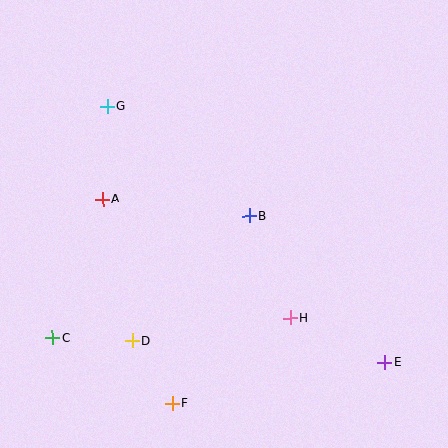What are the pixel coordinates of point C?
Point C is at (52, 338).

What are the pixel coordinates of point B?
Point B is at (249, 216).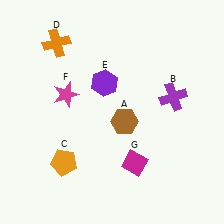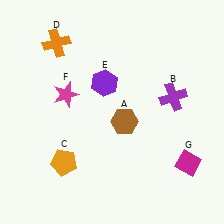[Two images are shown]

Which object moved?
The magenta diamond (G) moved right.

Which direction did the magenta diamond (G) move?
The magenta diamond (G) moved right.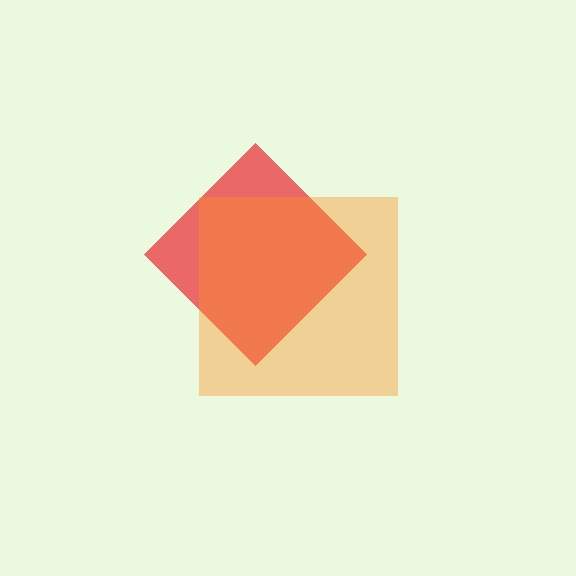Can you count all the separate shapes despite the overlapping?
Yes, there are 2 separate shapes.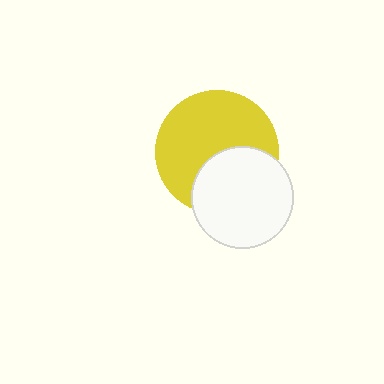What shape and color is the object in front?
The object in front is a white circle.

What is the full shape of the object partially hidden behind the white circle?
The partially hidden object is a yellow circle.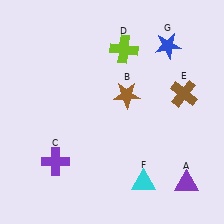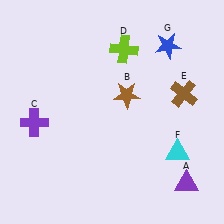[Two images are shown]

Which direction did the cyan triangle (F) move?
The cyan triangle (F) moved right.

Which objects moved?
The objects that moved are: the purple cross (C), the cyan triangle (F).